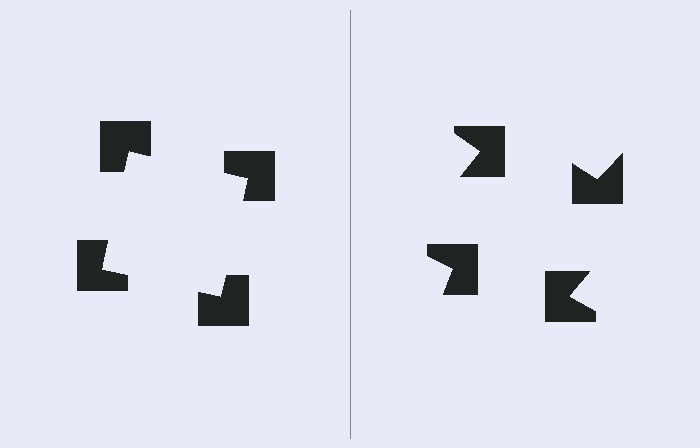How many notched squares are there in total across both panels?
8 — 4 on each side.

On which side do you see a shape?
An illusory square appears on the left side. On the right side the wedge cuts are rotated, so no coherent shape forms.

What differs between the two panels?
The notched squares are positioned identically on both sides; only the wedge orientations differ. On the left they align to a square; on the right they are misaligned.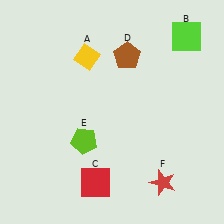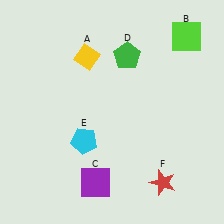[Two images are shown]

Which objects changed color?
C changed from red to purple. D changed from brown to green. E changed from lime to cyan.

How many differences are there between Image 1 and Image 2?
There are 3 differences between the two images.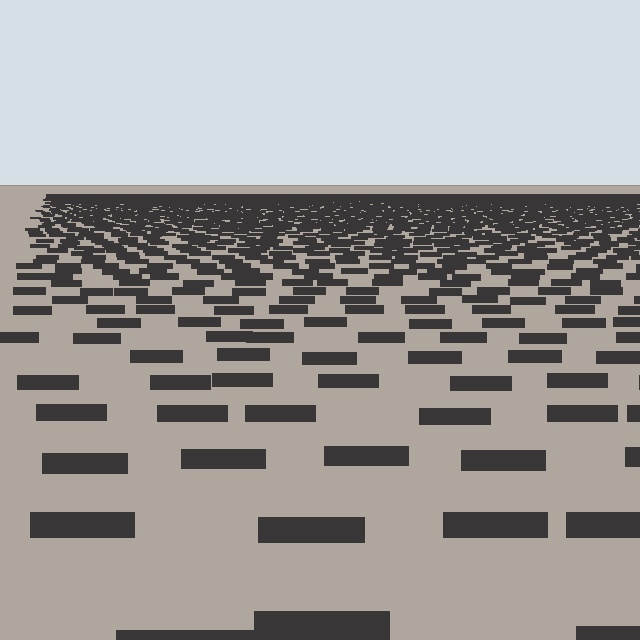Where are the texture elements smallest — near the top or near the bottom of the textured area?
Near the top.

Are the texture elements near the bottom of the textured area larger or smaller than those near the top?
Larger. Near the bottom, elements are closer to the viewer and appear at a bigger on-screen size.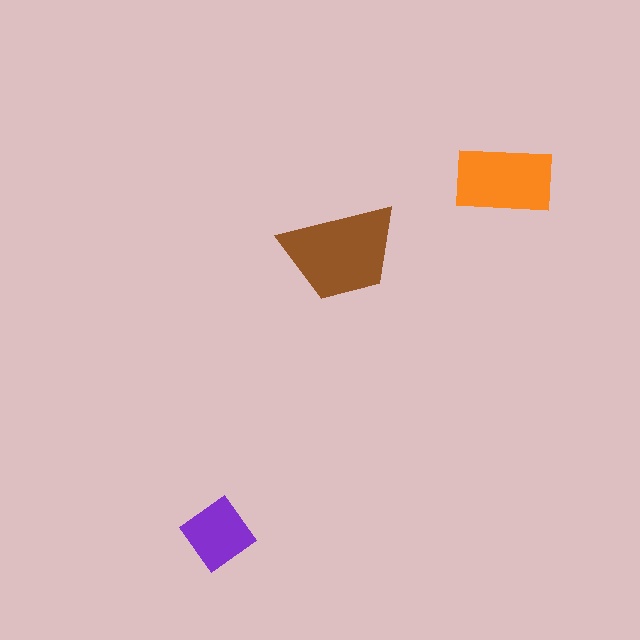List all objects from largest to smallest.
The brown trapezoid, the orange rectangle, the purple diamond.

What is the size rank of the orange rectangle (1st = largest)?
2nd.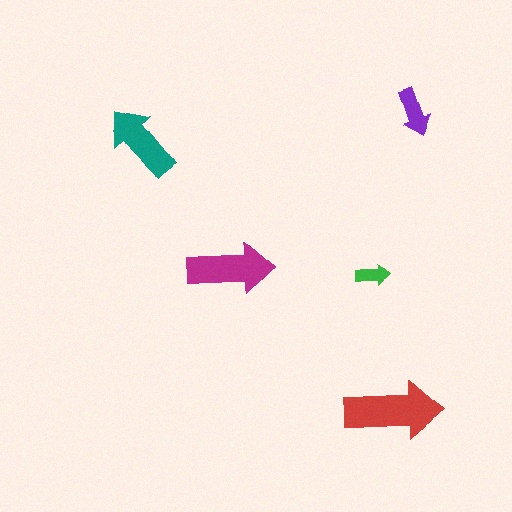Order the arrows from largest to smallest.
the red one, the magenta one, the teal one, the purple one, the green one.